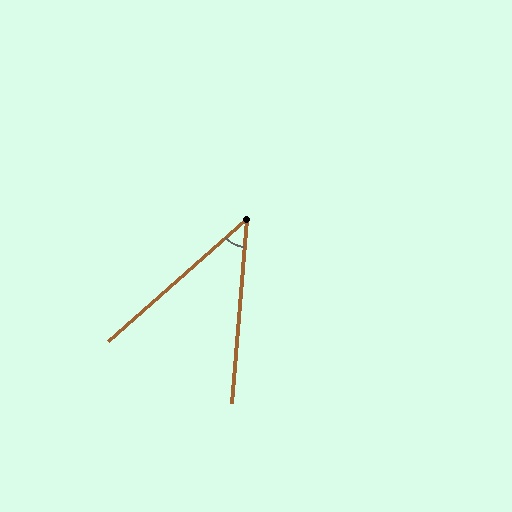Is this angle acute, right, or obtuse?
It is acute.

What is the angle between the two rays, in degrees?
Approximately 44 degrees.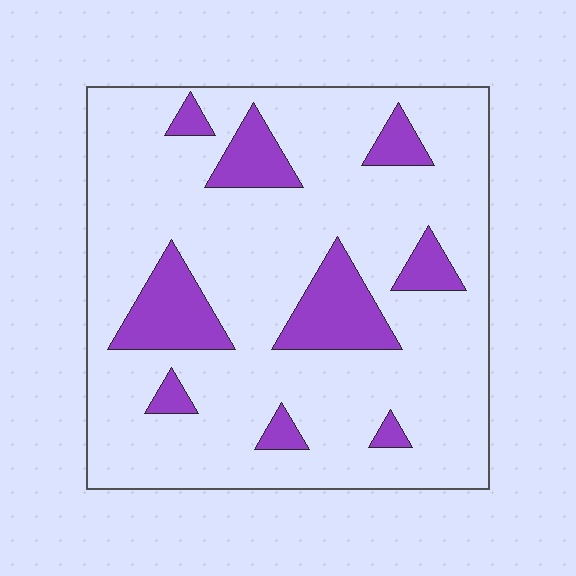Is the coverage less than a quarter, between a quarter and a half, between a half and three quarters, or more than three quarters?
Less than a quarter.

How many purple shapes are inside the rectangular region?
9.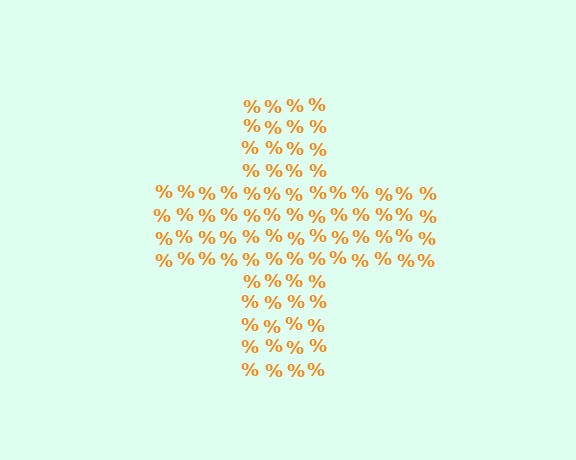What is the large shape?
The large shape is a cross.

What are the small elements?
The small elements are percent signs.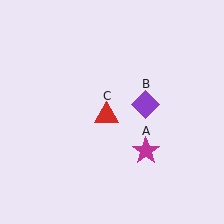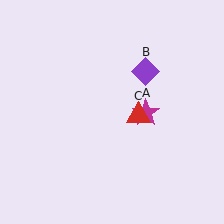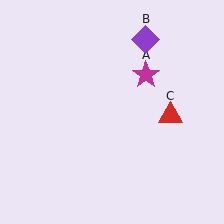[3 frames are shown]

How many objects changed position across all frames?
3 objects changed position: magenta star (object A), purple diamond (object B), red triangle (object C).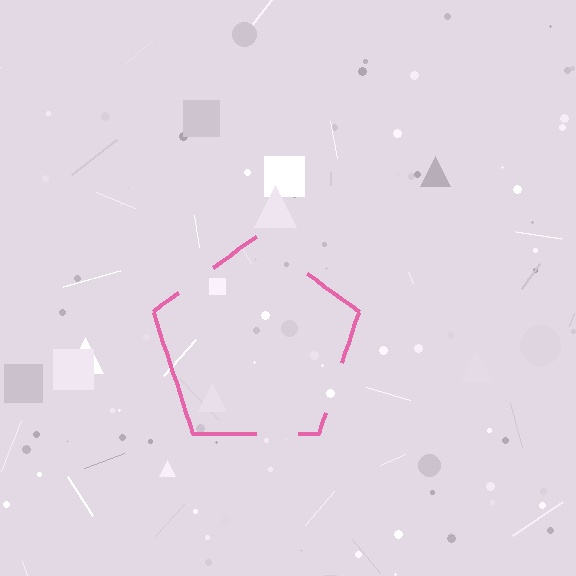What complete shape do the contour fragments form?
The contour fragments form a pentagon.